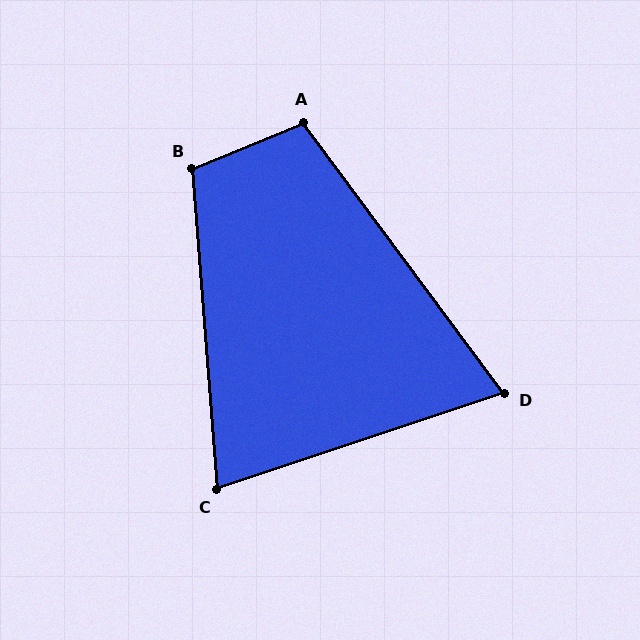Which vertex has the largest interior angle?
B, at approximately 108 degrees.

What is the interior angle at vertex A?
Approximately 104 degrees (obtuse).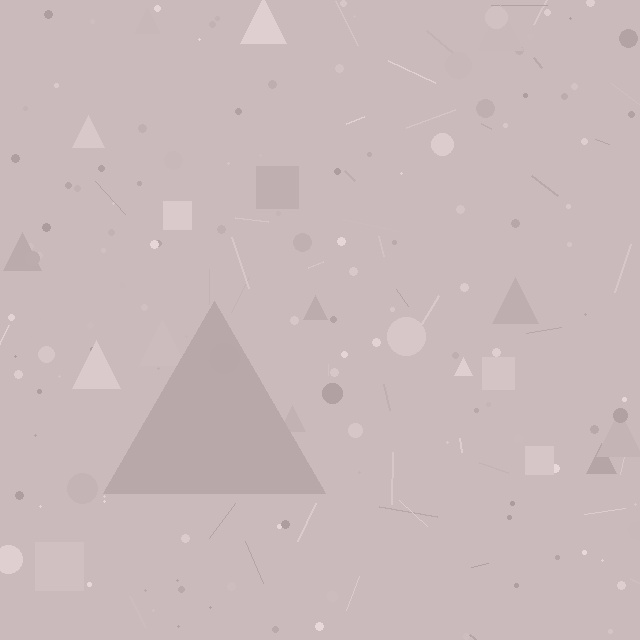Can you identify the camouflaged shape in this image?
The camouflaged shape is a triangle.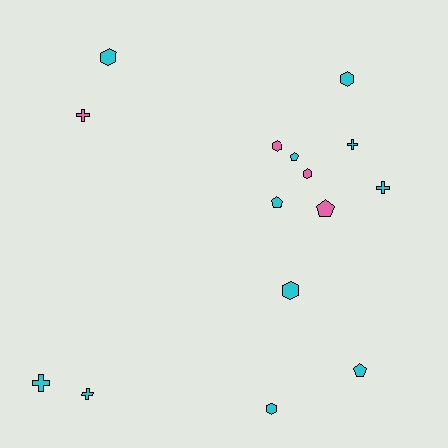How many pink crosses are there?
There is 1 pink cross.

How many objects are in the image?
There are 15 objects.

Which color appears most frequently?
Cyan, with 11 objects.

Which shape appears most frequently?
Hexagon, with 6 objects.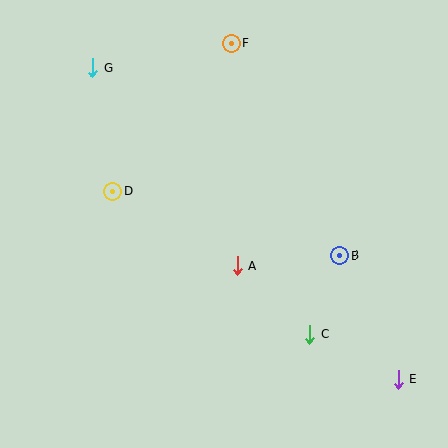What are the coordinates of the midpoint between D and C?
The midpoint between D and C is at (211, 263).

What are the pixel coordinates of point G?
Point G is at (93, 68).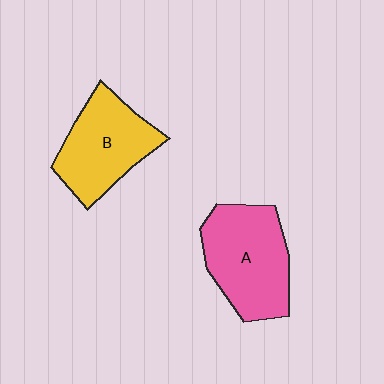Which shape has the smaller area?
Shape B (yellow).